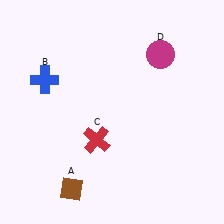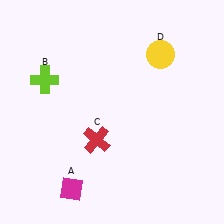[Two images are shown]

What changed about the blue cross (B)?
In Image 1, B is blue. In Image 2, it changed to lime.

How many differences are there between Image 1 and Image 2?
There are 3 differences between the two images.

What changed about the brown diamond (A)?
In Image 1, A is brown. In Image 2, it changed to magenta.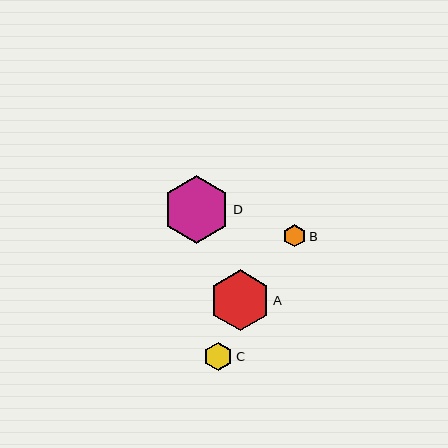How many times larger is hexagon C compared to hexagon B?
Hexagon C is approximately 1.3 times the size of hexagon B.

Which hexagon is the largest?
Hexagon D is the largest with a size of approximately 68 pixels.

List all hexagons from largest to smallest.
From largest to smallest: D, A, C, B.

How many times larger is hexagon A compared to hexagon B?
Hexagon A is approximately 2.7 times the size of hexagon B.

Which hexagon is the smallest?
Hexagon B is the smallest with a size of approximately 22 pixels.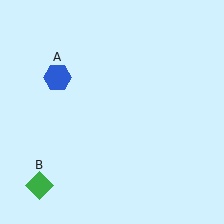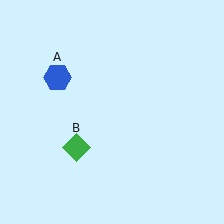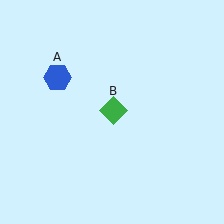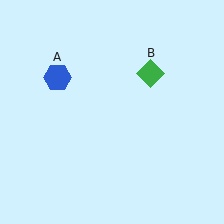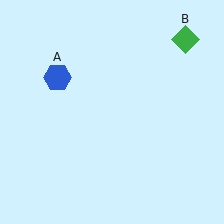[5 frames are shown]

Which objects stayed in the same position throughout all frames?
Blue hexagon (object A) remained stationary.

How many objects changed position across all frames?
1 object changed position: green diamond (object B).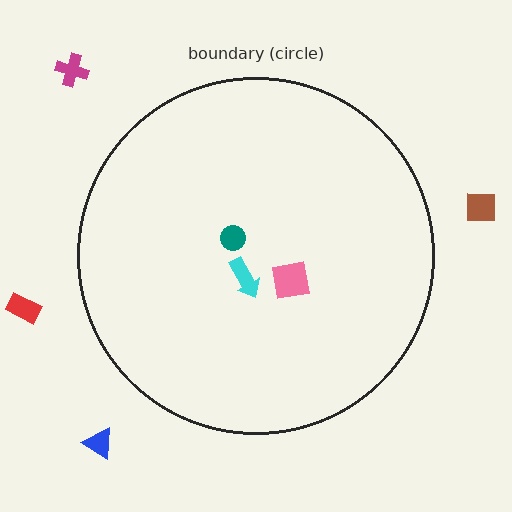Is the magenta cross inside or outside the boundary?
Outside.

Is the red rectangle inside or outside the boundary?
Outside.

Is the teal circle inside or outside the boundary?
Inside.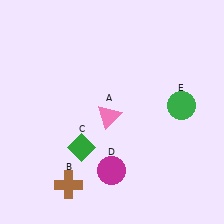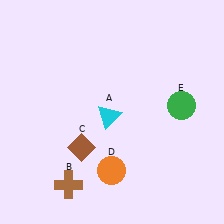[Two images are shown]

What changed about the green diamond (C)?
In Image 1, C is green. In Image 2, it changed to brown.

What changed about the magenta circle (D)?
In Image 1, D is magenta. In Image 2, it changed to orange.